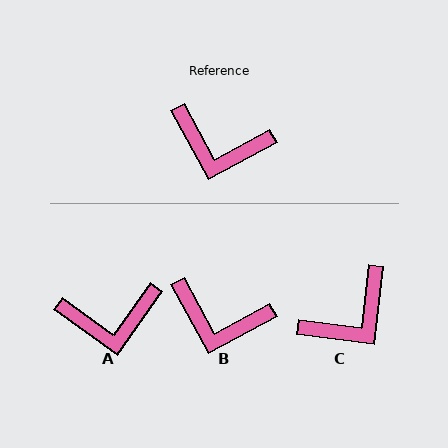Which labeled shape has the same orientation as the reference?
B.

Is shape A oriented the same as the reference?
No, it is off by about 26 degrees.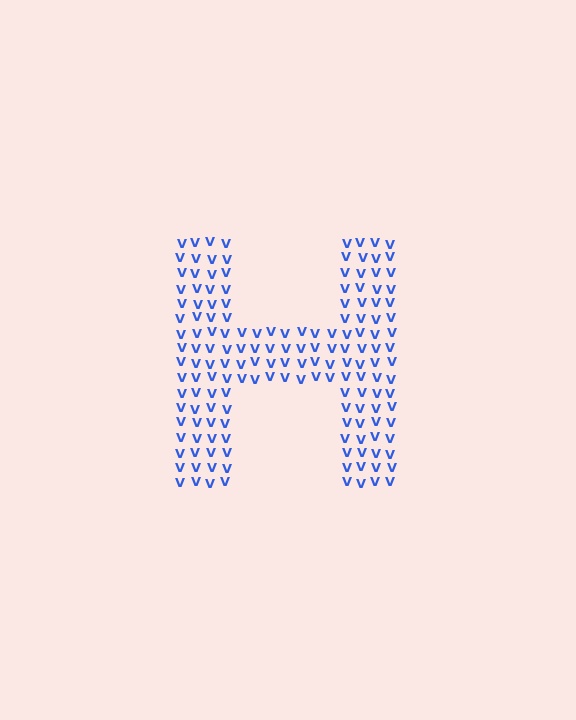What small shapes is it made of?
It is made of small letter V's.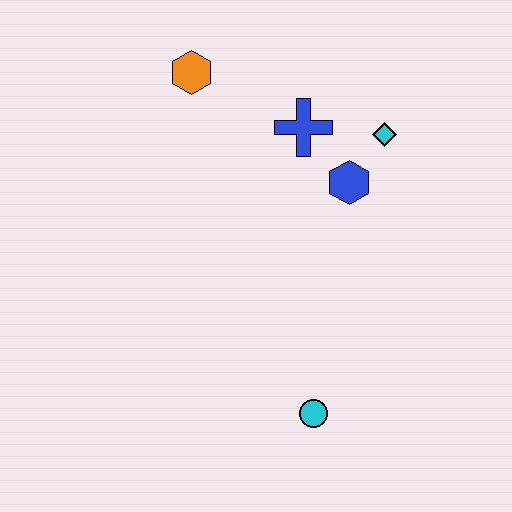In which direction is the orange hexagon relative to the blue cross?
The orange hexagon is to the left of the blue cross.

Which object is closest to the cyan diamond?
The blue hexagon is closest to the cyan diamond.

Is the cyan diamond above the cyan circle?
Yes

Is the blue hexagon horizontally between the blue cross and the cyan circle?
No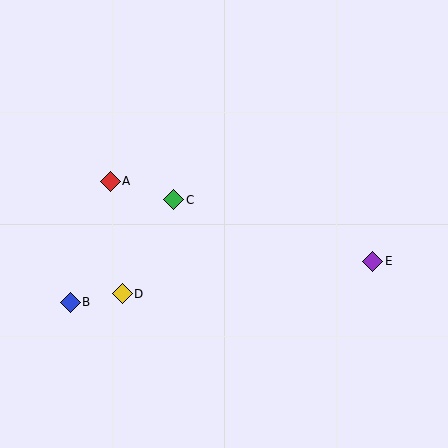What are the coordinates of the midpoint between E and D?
The midpoint between E and D is at (247, 278).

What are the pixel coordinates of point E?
Point E is at (373, 261).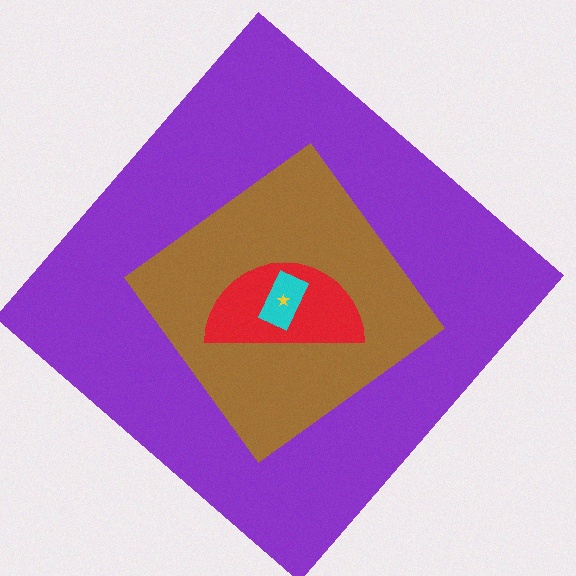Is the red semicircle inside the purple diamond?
Yes.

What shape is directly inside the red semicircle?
The cyan rectangle.